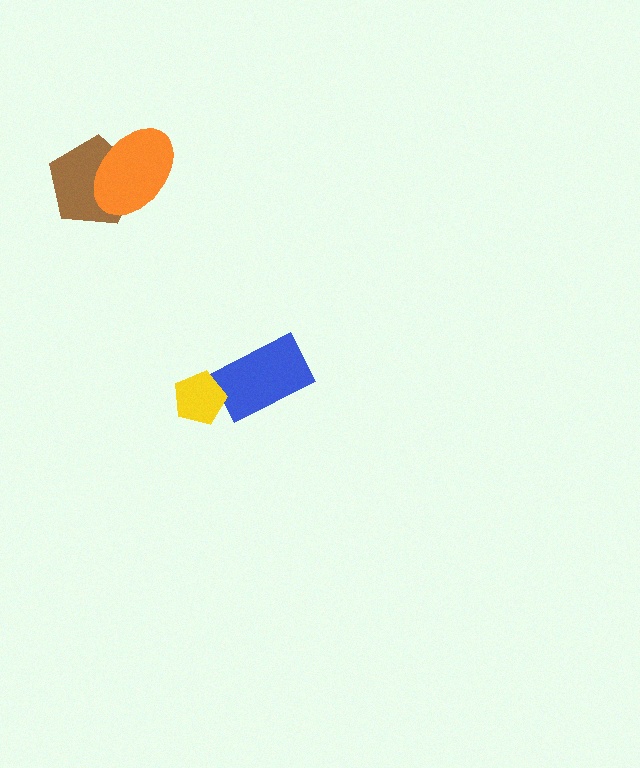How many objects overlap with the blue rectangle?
1 object overlaps with the blue rectangle.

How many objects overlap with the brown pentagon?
1 object overlaps with the brown pentagon.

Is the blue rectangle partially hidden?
Yes, it is partially covered by another shape.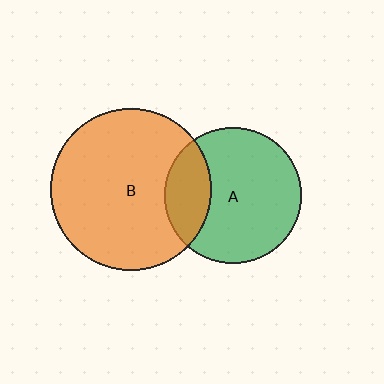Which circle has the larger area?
Circle B (orange).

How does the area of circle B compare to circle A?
Approximately 1.4 times.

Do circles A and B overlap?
Yes.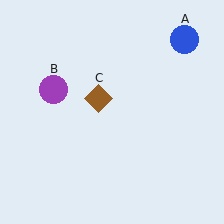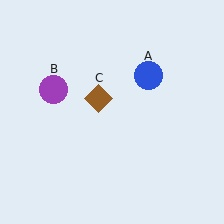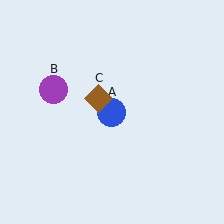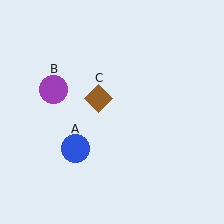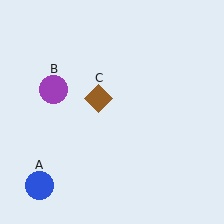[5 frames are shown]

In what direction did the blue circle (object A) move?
The blue circle (object A) moved down and to the left.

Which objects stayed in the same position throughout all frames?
Purple circle (object B) and brown diamond (object C) remained stationary.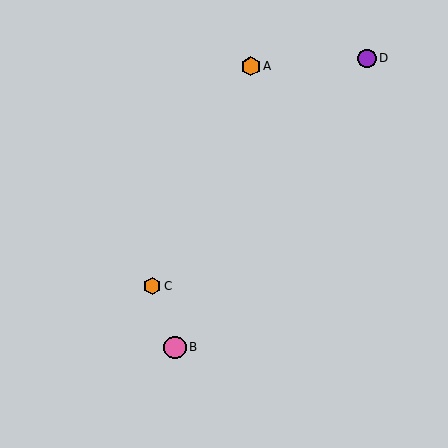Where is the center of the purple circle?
The center of the purple circle is at (367, 58).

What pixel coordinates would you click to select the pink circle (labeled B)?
Click at (175, 347) to select the pink circle B.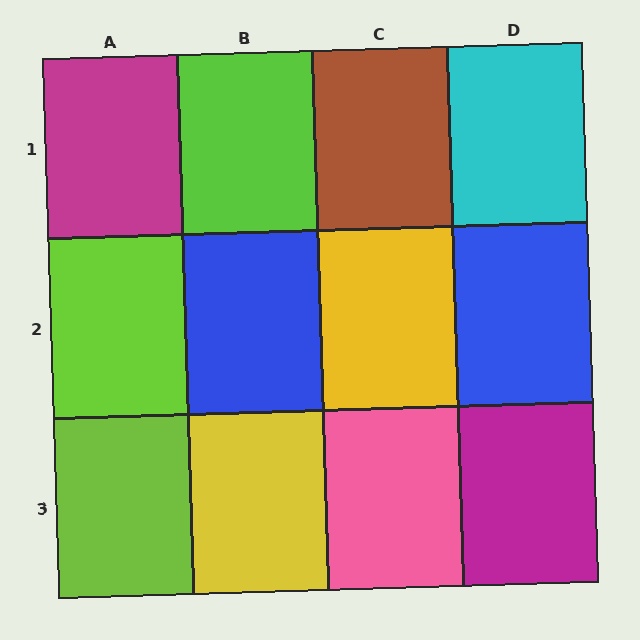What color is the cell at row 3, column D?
Magenta.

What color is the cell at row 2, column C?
Yellow.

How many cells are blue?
2 cells are blue.